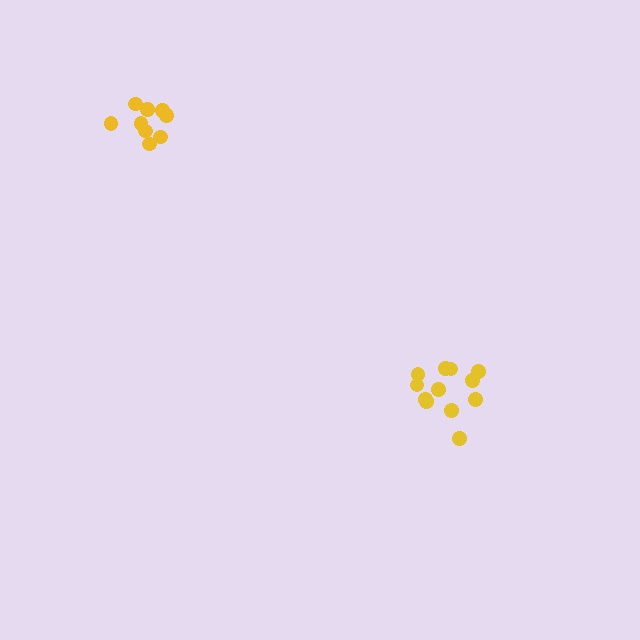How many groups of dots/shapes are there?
There are 2 groups.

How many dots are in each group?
Group 1: 12 dots, Group 2: 9 dots (21 total).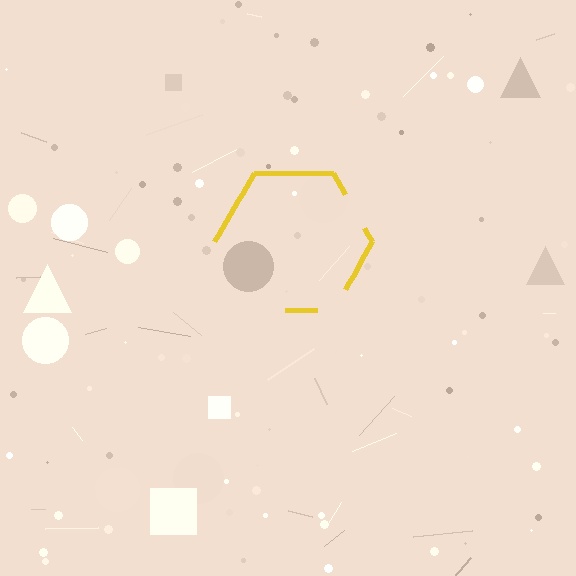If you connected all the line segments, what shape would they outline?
They would outline a hexagon.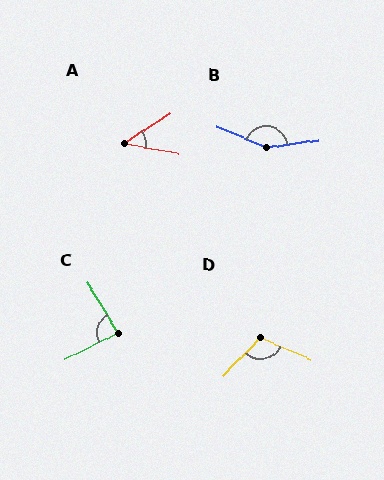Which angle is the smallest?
A, at approximately 43 degrees.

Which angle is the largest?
B, at approximately 149 degrees.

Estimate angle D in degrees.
Approximately 110 degrees.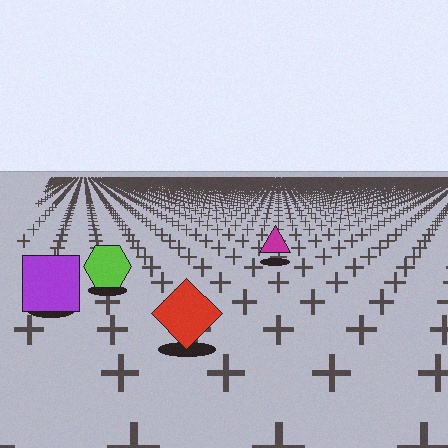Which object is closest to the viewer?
The red diamond is closest. The texture marks near it are larger and more spread out.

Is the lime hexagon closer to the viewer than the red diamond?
No. The red diamond is closer — you can tell from the texture gradient: the ground texture is coarser near it.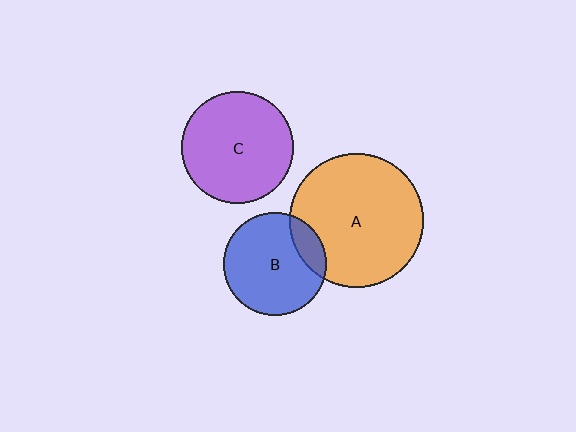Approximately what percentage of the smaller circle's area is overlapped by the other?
Approximately 15%.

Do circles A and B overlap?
Yes.